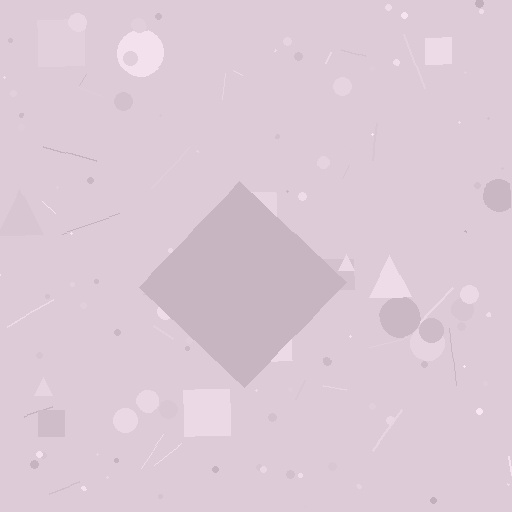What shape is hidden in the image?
A diamond is hidden in the image.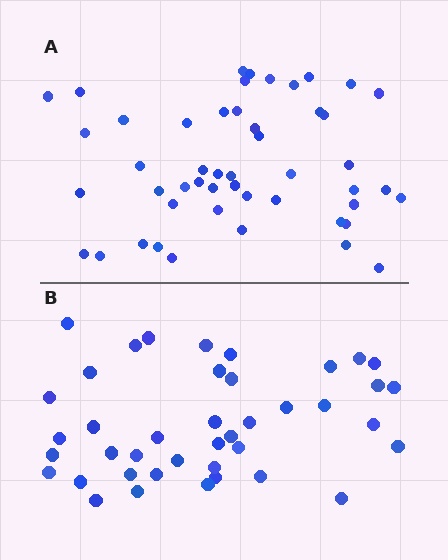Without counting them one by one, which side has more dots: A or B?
Region A (the top region) has more dots.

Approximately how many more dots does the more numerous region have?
Region A has roughly 8 or so more dots than region B.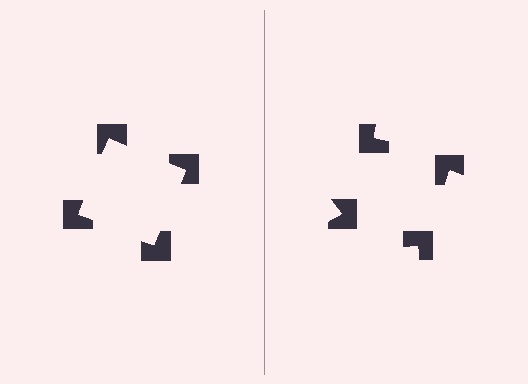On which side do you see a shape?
An illusory square appears on the left side. On the right side the wedge cuts are rotated, so no coherent shape forms.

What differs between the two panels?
The notched squares are positioned identically on both sides; only the wedge orientations differ. On the left they align to a square; on the right they are misaligned.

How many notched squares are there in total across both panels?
8 — 4 on each side.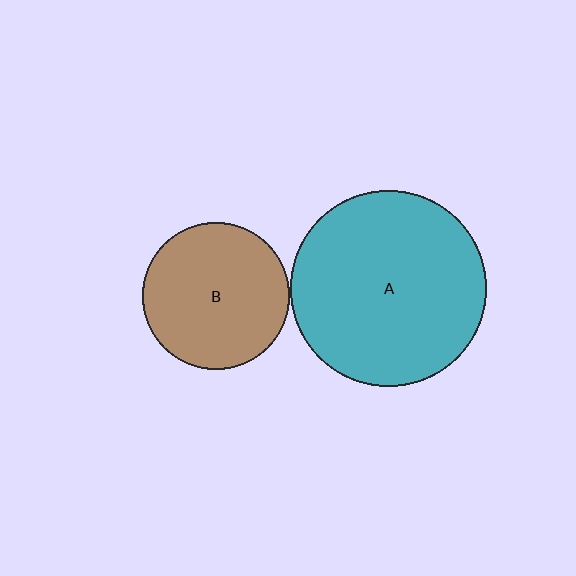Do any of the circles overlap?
No, none of the circles overlap.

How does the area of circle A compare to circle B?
Approximately 1.8 times.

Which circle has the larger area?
Circle A (teal).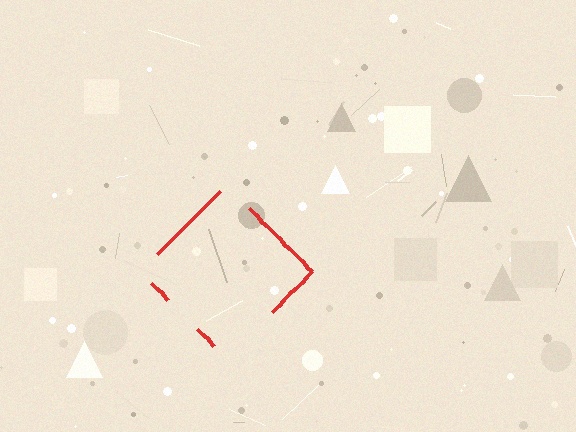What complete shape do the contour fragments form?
The contour fragments form a diamond.